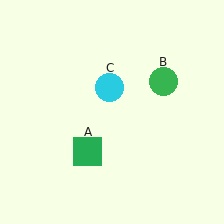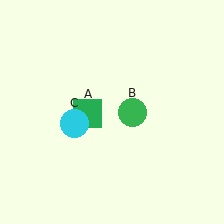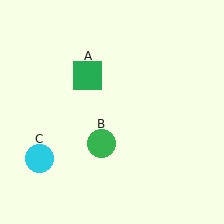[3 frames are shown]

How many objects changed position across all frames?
3 objects changed position: green square (object A), green circle (object B), cyan circle (object C).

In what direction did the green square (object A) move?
The green square (object A) moved up.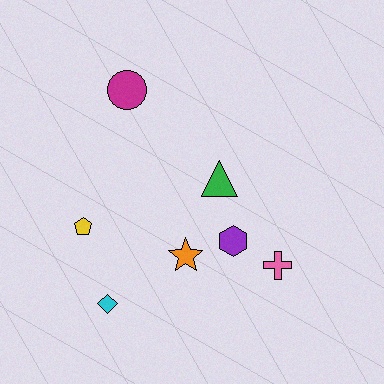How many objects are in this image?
There are 7 objects.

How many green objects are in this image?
There is 1 green object.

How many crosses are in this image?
There is 1 cross.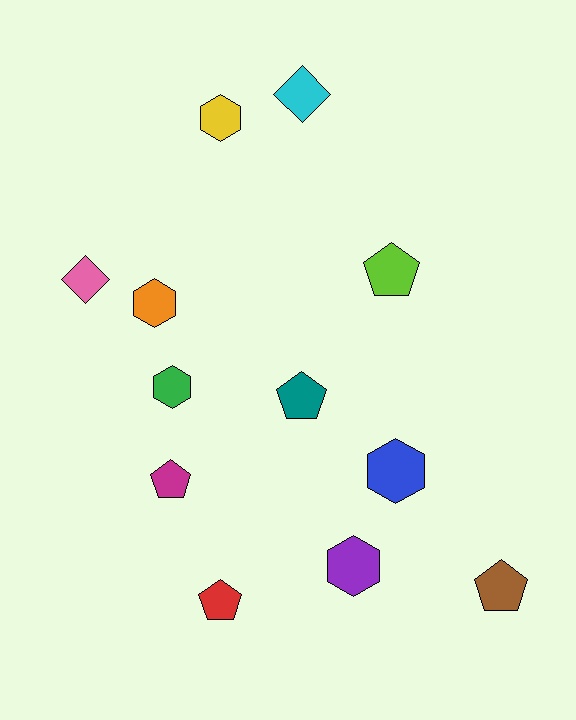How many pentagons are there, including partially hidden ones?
There are 5 pentagons.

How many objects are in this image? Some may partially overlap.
There are 12 objects.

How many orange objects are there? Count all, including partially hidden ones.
There is 1 orange object.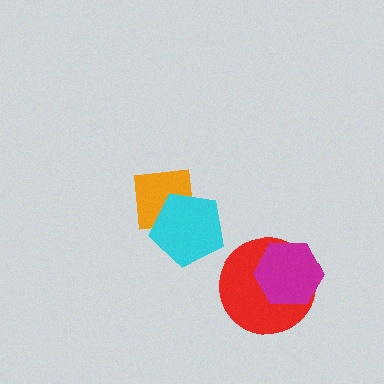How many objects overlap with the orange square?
1 object overlaps with the orange square.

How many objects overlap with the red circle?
1 object overlaps with the red circle.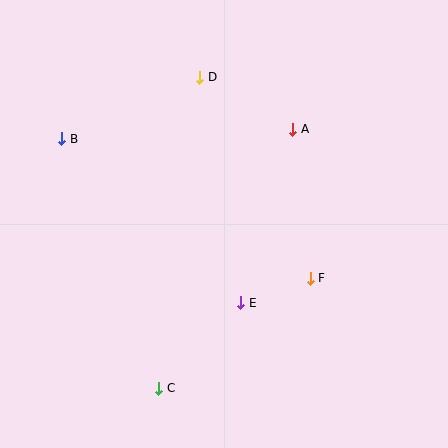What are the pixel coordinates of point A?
Point A is at (293, 129).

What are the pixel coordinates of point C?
Point C is at (159, 388).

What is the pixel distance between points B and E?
The distance between B and E is 243 pixels.